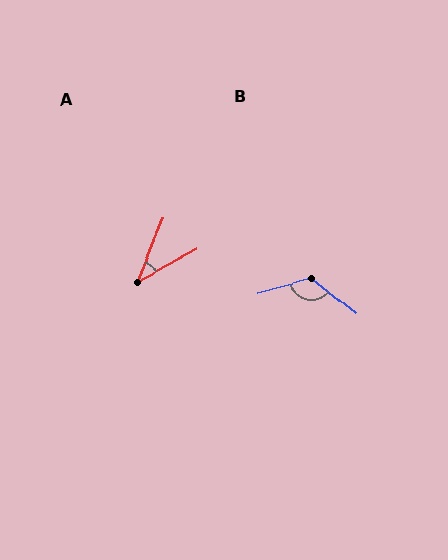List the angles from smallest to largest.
A (39°), B (125°).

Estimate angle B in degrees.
Approximately 125 degrees.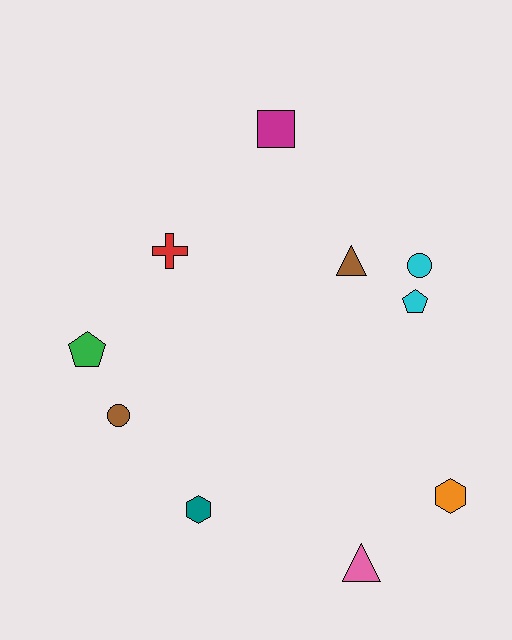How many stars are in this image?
There are no stars.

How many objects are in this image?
There are 10 objects.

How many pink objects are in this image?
There is 1 pink object.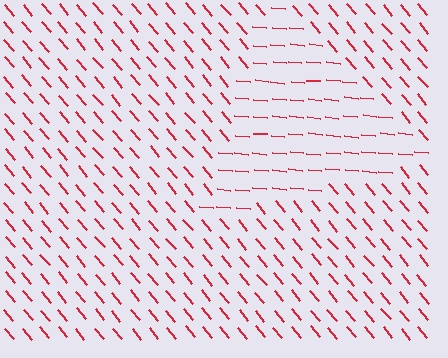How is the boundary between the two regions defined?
The boundary is defined purely by a change in line orientation (approximately 45 degrees difference). All lines are the same color and thickness.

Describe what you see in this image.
The image is filled with small red line segments. A triangle region in the image has lines oriented differently from the surrounding lines, creating a visible texture boundary.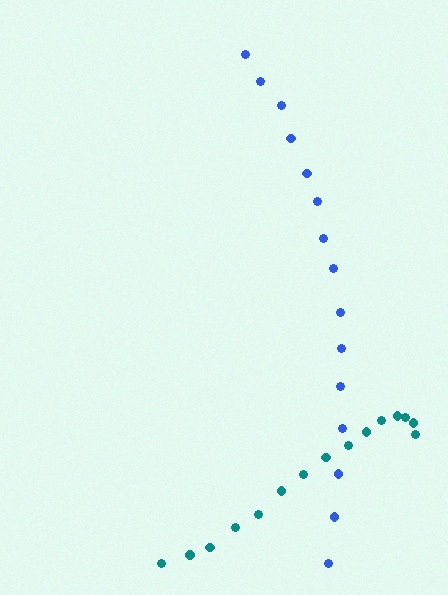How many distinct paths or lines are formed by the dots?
There are 2 distinct paths.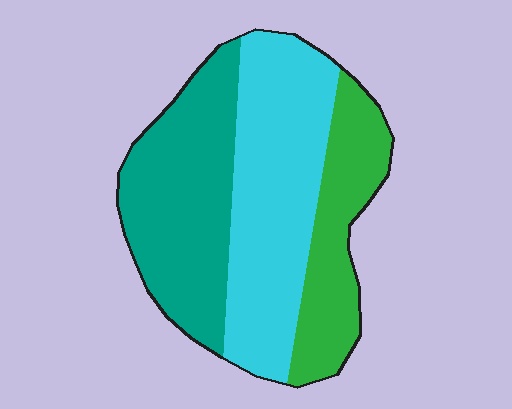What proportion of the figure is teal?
Teal covers 36% of the figure.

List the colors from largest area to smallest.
From largest to smallest: cyan, teal, green.